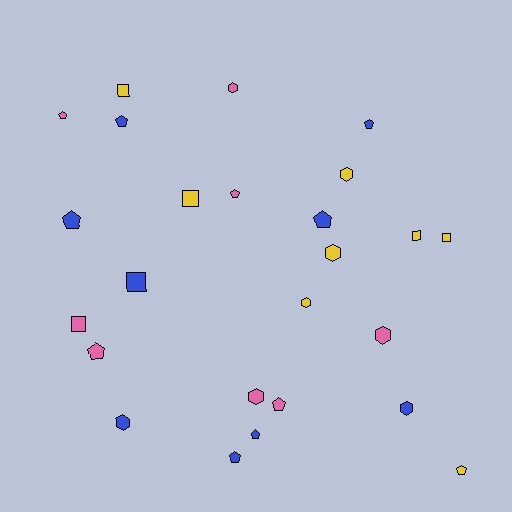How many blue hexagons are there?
There are 2 blue hexagons.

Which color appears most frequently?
Blue, with 9 objects.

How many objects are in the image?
There are 25 objects.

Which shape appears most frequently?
Pentagon, with 11 objects.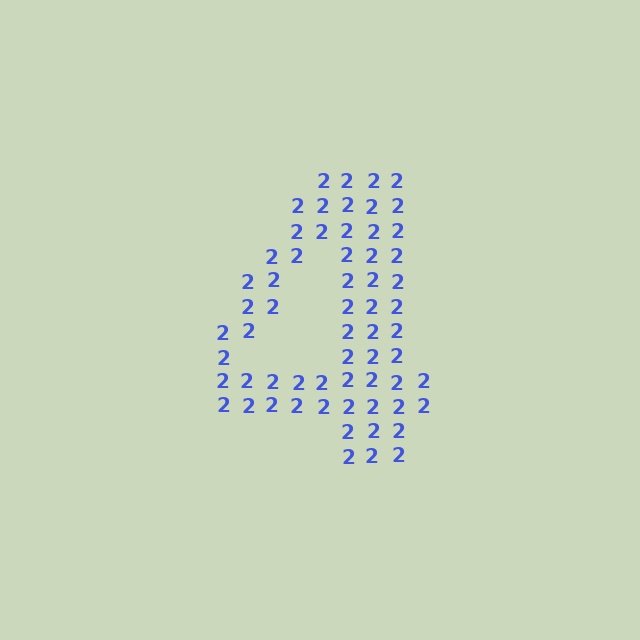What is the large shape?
The large shape is the digit 4.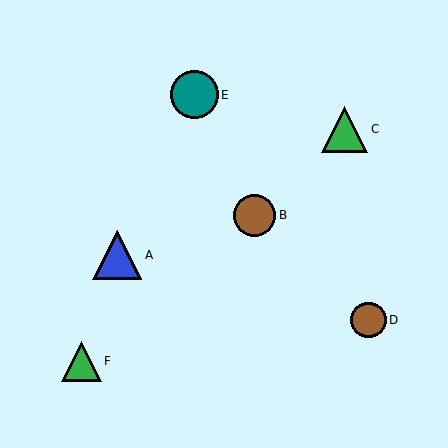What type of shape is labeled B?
Shape B is a brown circle.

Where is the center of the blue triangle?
The center of the blue triangle is at (117, 255).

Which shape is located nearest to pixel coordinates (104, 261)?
The blue triangle (labeled A) at (117, 255) is nearest to that location.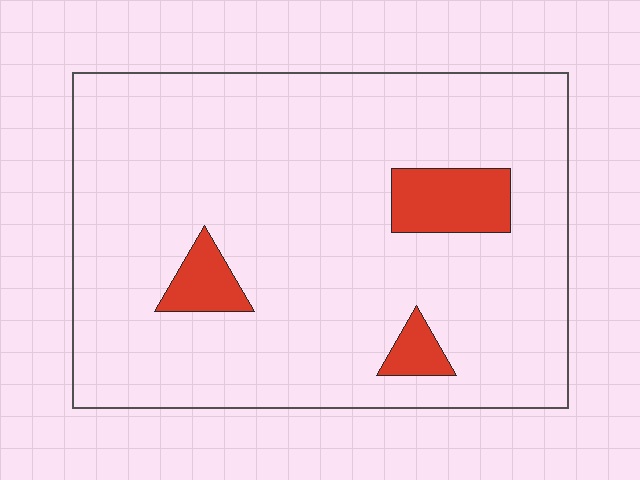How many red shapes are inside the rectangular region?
3.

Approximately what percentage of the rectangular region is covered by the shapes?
Approximately 10%.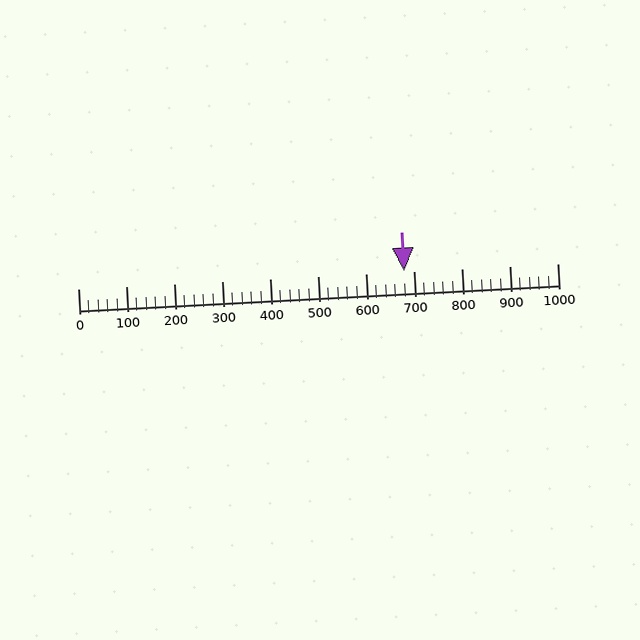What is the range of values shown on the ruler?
The ruler shows values from 0 to 1000.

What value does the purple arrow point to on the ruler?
The purple arrow points to approximately 680.